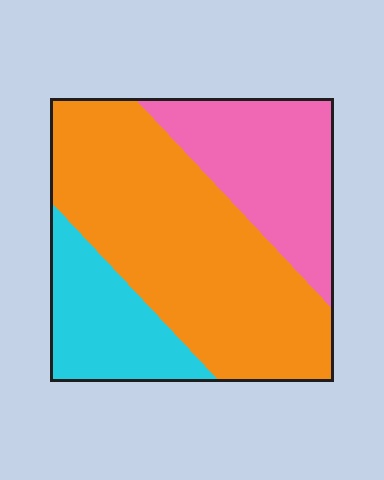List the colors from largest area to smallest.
From largest to smallest: orange, pink, cyan.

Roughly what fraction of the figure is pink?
Pink covers 26% of the figure.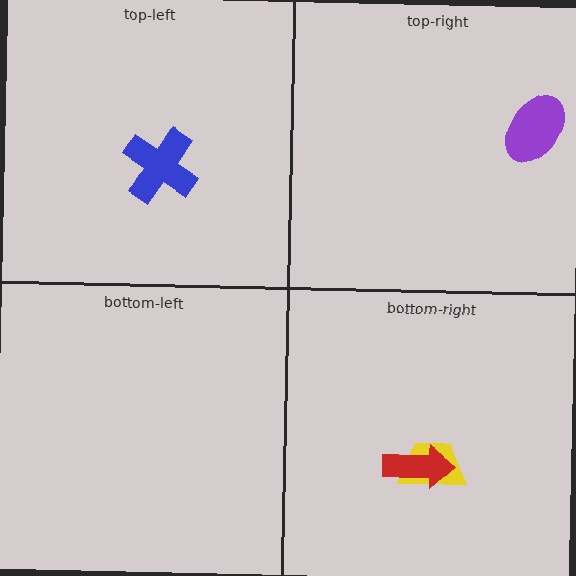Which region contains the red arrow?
The bottom-right region.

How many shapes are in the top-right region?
1.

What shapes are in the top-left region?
The blue cross.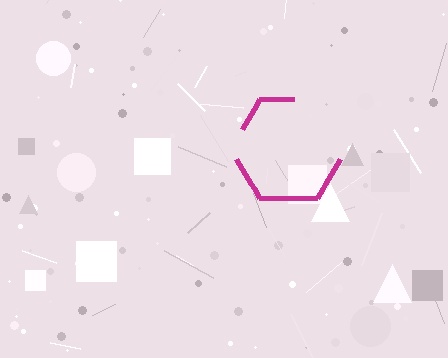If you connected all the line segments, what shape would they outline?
They would outline a hexagon.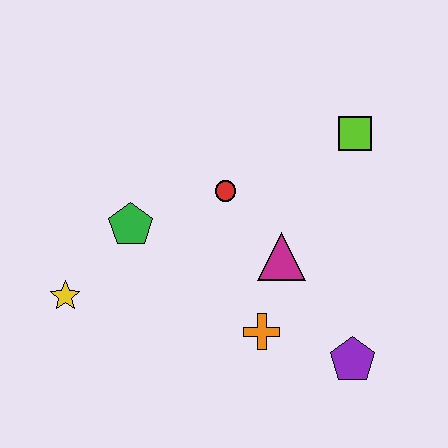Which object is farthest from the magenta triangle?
The yellow star is farthest from the magenta triangle.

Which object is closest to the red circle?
The magenta triangle is closest to the red circle.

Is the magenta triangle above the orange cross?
Yes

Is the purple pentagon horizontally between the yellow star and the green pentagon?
No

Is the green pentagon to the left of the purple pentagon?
Yes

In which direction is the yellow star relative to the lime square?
The yellow star is to the left of the lime square.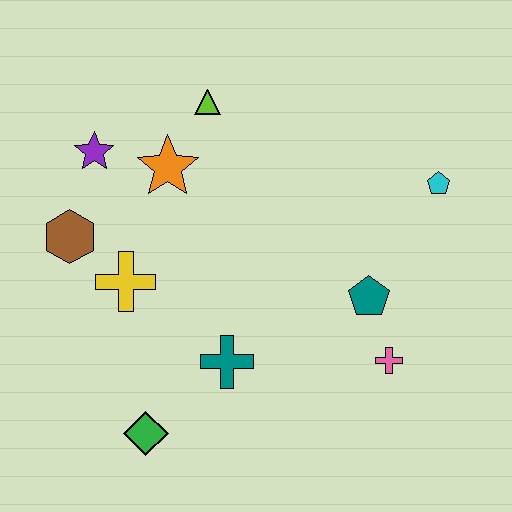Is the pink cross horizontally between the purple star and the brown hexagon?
No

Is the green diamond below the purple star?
Yes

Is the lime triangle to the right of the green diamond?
Yes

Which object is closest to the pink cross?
The teal pentagon is closest to the pink cross.